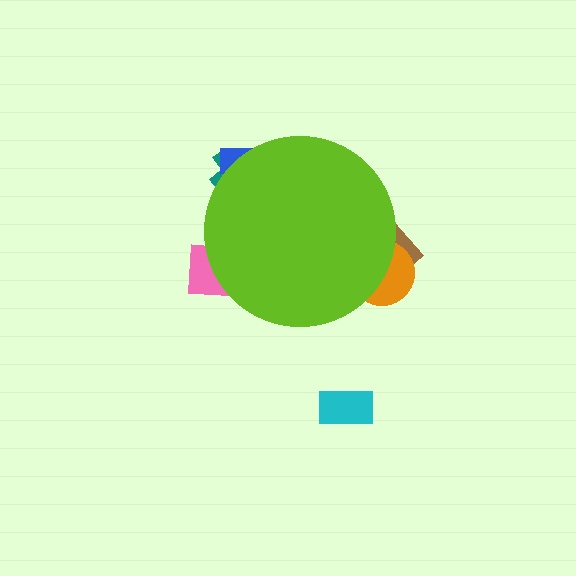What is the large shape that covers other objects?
A lime circle.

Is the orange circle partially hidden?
Yes, the orange circle is partially hidden behind the lime circle.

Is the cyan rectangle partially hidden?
No, the cyan rectangle is fully visible.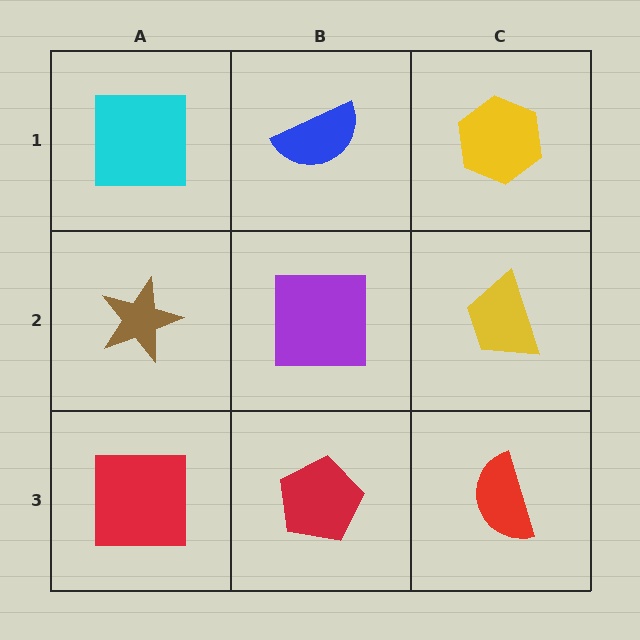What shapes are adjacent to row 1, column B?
A purple square (row 2, column B), a cyan square (row 1, column A), a yellow hexagon (row 1, column C).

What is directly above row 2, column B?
A blue semicircle.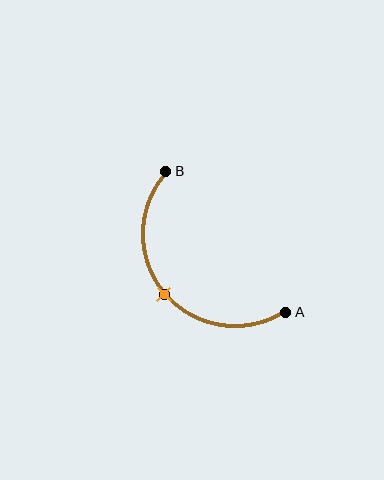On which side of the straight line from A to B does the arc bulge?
The arc bulges below and to the left of the straight line connecting A and B.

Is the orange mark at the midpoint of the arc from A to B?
Yes. The orange mark lies on the arc at equal arc-length from both A and B — it is the arc midpoint.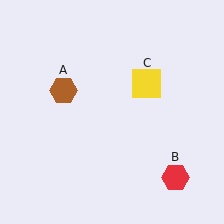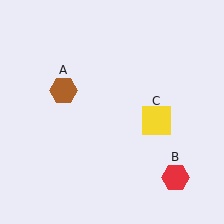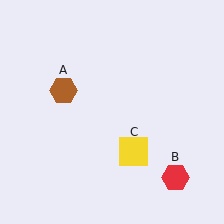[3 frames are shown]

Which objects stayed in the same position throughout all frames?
Brown hexagon (object A) and red hexagon (object B) remained stationary.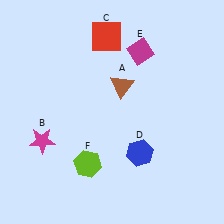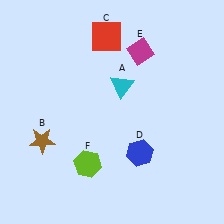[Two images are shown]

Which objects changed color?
A changed from brown to cyan. B changed from magenta to brown.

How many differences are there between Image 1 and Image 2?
There are 2 differences between the two images.